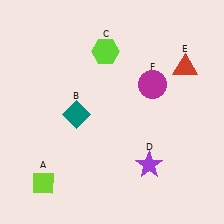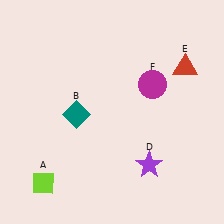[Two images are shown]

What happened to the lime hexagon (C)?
The lime hexagon (C) was removed in Image 2. It was in the top-left area of Image 1.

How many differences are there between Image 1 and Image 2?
There is 1 difference between the two images.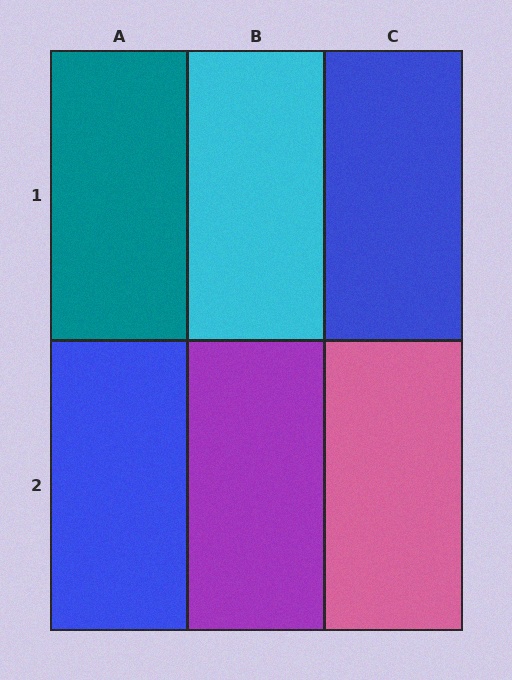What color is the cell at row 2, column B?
Purple.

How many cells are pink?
1 cell is pink.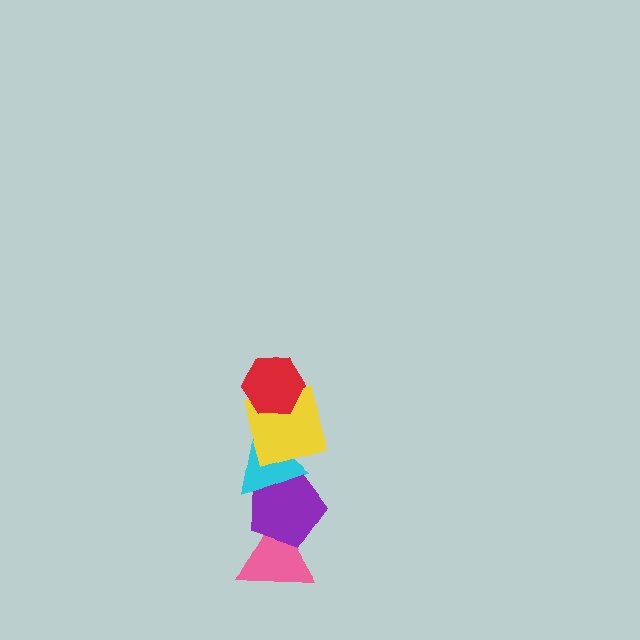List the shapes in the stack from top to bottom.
From top to bottom: the red hexagon, the yellow square, the cyan triangle, the purple pentagon, the pink triangle.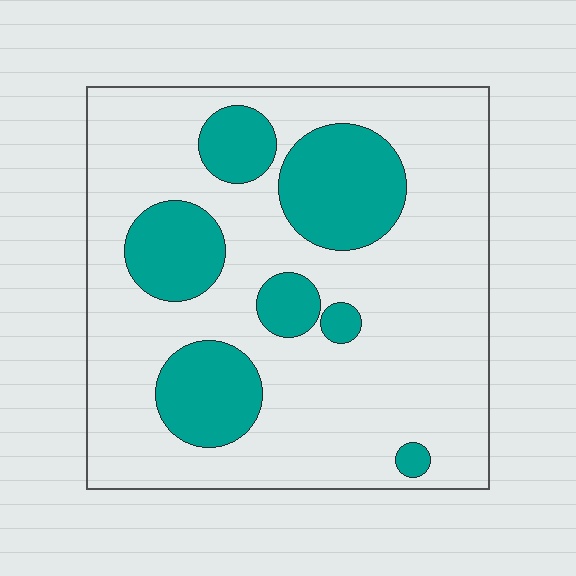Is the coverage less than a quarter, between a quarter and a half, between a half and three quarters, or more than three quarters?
Between a quarter and a half.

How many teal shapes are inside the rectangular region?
7.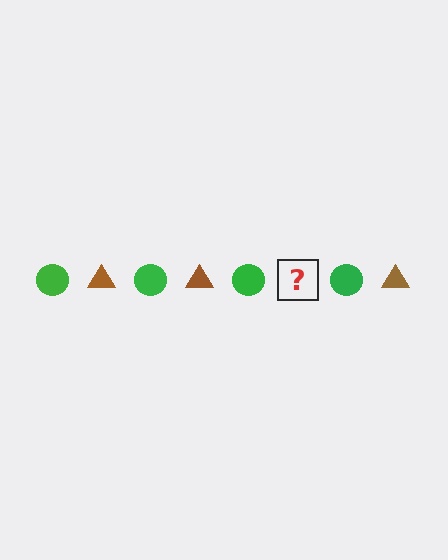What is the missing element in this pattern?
The missing element is a brown triangle.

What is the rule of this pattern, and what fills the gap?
The rule is that the pattern alternates between green circle and brown triangle. The gap should be filled with a brown triangle.